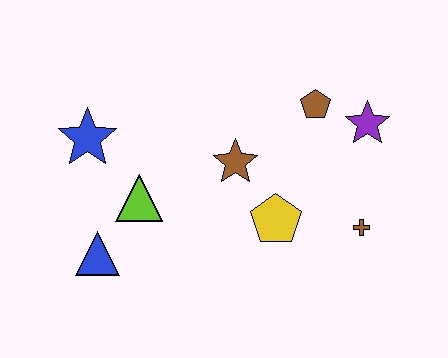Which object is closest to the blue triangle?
The lime triangle is closest to the blue triangle.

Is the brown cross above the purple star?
No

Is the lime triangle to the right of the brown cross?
No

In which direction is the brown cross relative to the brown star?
The brown cross is to the right of the brown star.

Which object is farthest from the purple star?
The blue triangle is farthest from the purple star.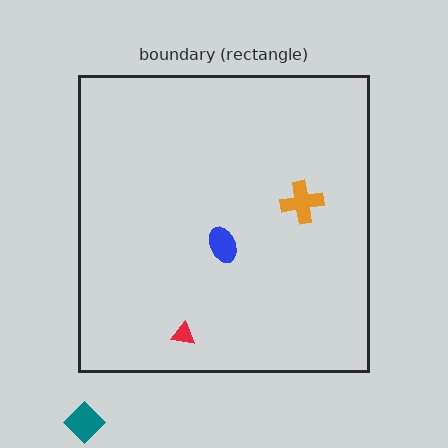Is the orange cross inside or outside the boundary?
Inside.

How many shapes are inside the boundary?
3 inside, 1 outside.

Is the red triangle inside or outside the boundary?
Inside.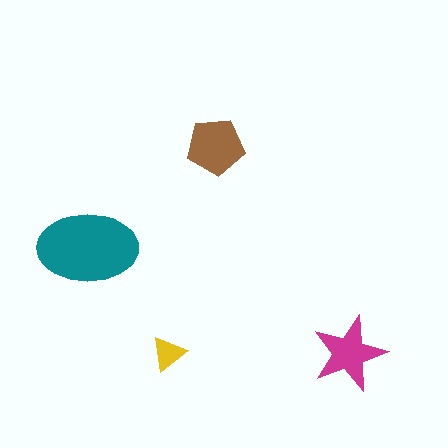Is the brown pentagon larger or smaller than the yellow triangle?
Larger.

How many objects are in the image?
There are 4 objects in the image.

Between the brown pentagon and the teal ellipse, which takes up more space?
The teal ellipse.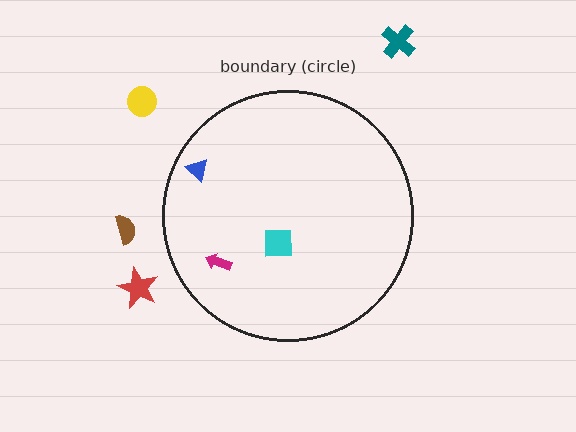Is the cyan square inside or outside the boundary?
Inside.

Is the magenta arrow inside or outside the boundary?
Inside.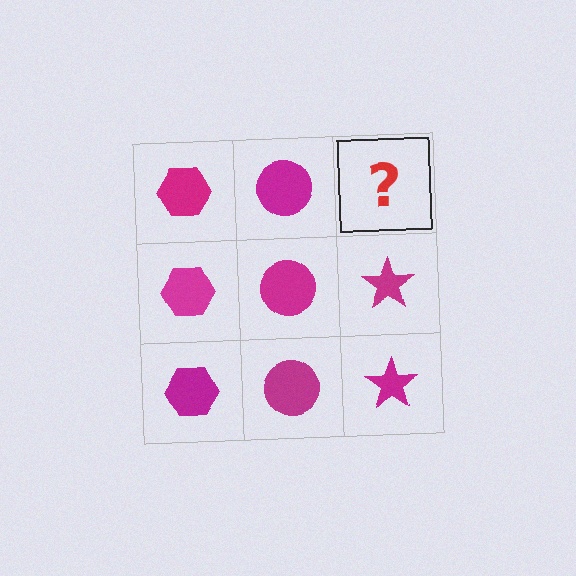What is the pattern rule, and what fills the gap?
The rule is that each column has a consistent shape. The gap should be filled with a magenta star.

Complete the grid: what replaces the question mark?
The question mark should be replaced with a magenta star.